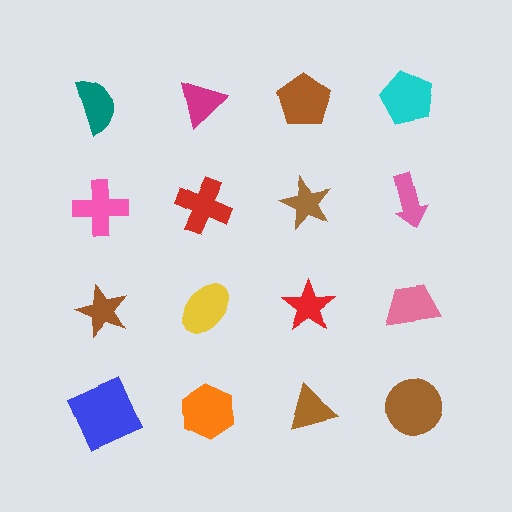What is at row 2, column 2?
A red cross.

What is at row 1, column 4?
A cyan pentagon.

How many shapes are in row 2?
4 shapes.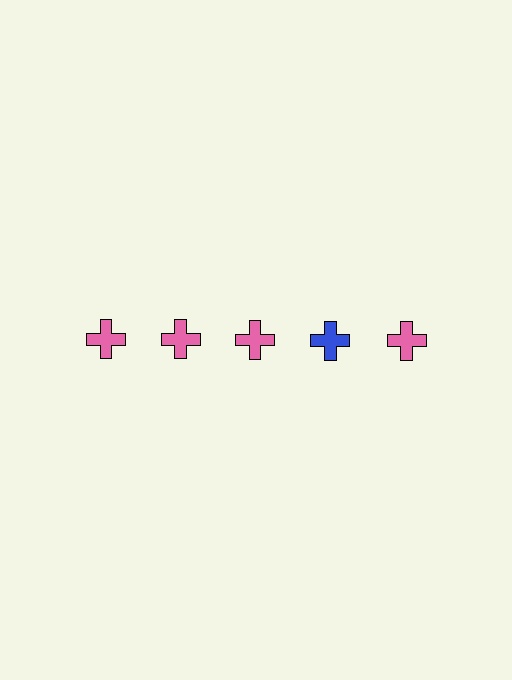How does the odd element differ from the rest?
It has a different color: blue instead of pink.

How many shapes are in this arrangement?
There are 5 shapes arranged in a grid pattern.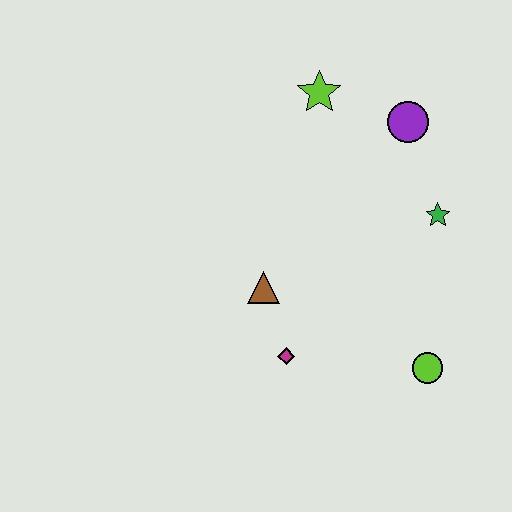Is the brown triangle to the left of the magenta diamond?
Yes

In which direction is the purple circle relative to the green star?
The purple circle is above the green star.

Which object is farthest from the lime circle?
The lime star is farthest from the lime circle.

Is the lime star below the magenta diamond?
No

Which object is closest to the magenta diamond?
The brown triangle is closest to the magenta diamond.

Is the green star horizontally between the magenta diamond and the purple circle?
No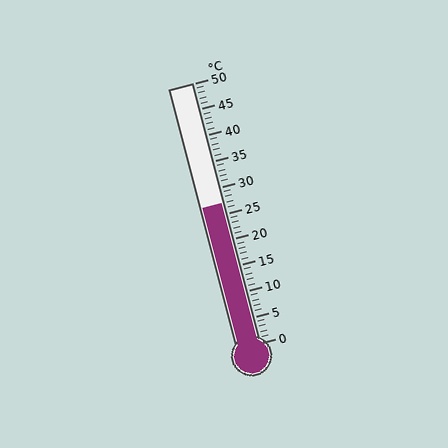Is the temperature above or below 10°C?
The temperature is above 10°C.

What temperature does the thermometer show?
The thermometer shows approximately 27°C.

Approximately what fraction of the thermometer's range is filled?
The thermometer is filled to approximately 55% of its range.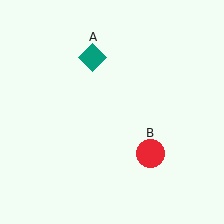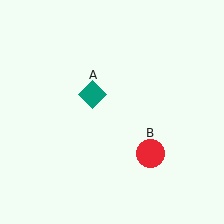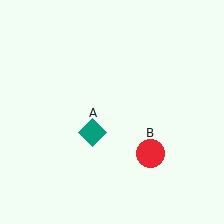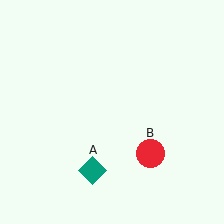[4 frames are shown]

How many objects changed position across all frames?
1 object changed position: teal diamond (object A).